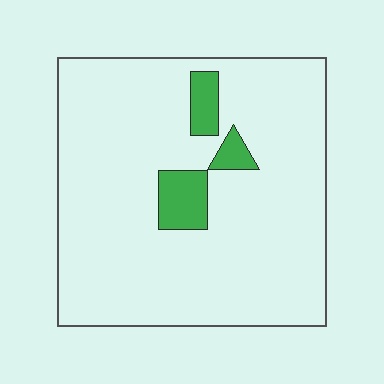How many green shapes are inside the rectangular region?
3.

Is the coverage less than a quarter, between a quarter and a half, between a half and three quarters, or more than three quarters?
Less than a quarter.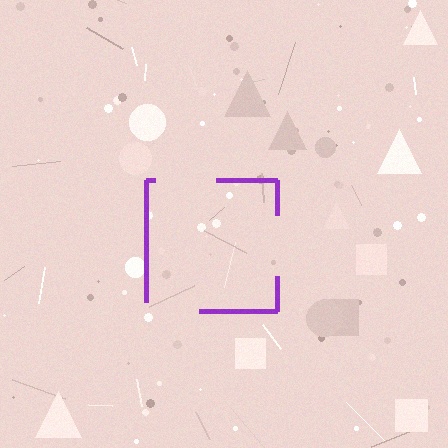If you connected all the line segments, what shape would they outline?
They would outline a square.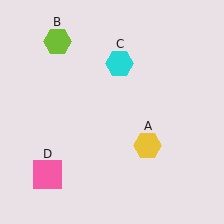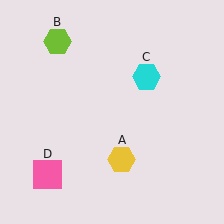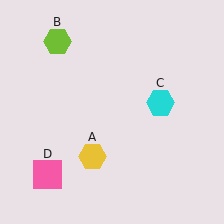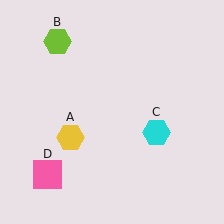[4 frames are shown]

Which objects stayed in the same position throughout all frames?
Lime hexagon (object B) and pink square (object D) remained stationary.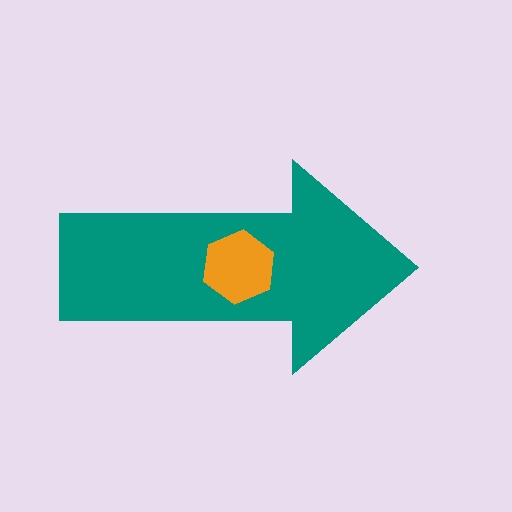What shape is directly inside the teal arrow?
The orange hexagon.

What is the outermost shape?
The teal arrow.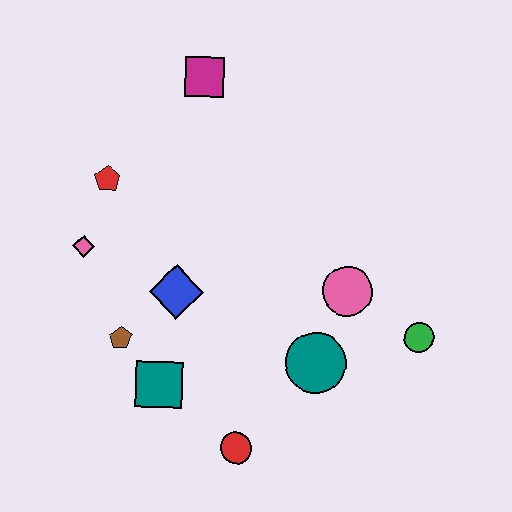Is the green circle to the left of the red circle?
No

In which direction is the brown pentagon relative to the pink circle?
The brown pentagon is to the left of the pink circle.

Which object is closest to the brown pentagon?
The teal square is closest to the brown pentagon.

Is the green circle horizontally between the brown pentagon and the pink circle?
No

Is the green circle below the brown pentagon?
No